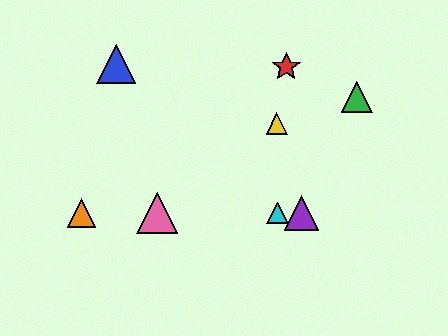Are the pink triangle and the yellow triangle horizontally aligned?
No, the pink triangle is at y≈213 and the yellow triangle is at y≈124.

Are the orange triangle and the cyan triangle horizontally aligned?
Yes, both are at y≈213.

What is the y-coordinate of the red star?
The red star is at y≈67.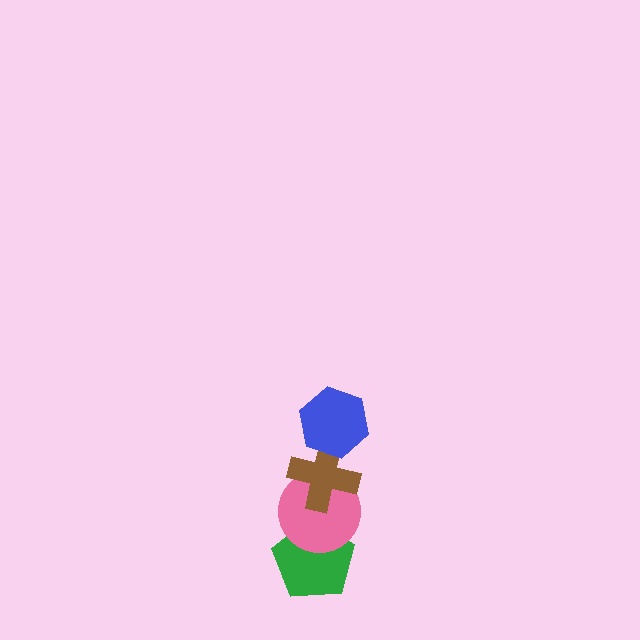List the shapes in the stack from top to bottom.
From top to bottom: the blue hexagon, the brown cross, the pink circle, the green pentagon.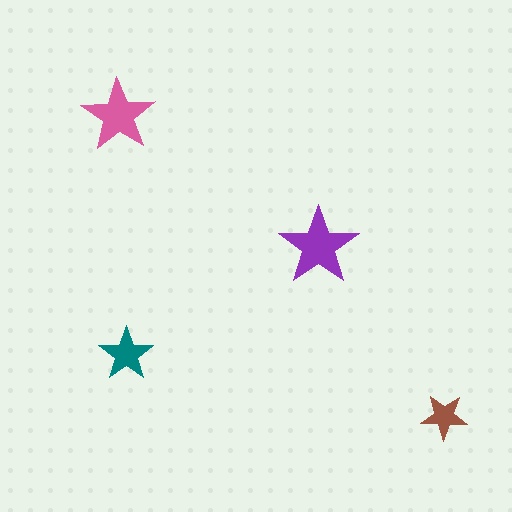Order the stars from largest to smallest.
the purple one, the pink one, the teal one, the brown one.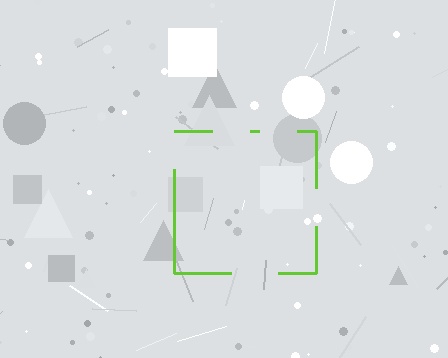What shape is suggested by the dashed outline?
The dashed outline suggests a square.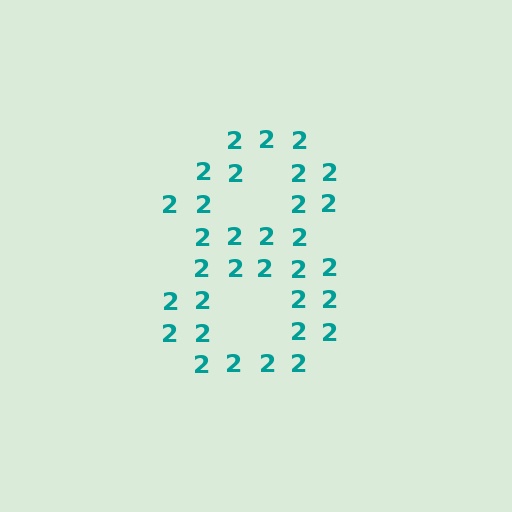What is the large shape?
The large shape is the digit 8.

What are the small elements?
The small elements are digit 2's.